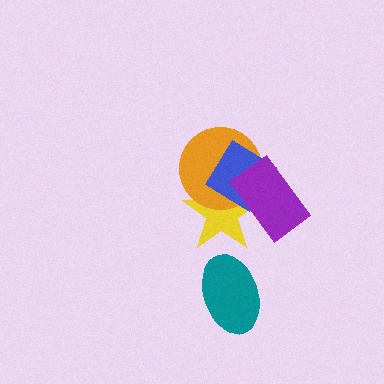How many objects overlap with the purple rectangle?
3 objects overlap with the purple rectangle.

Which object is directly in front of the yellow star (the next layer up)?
The orange circle is directly in front of the yellow star.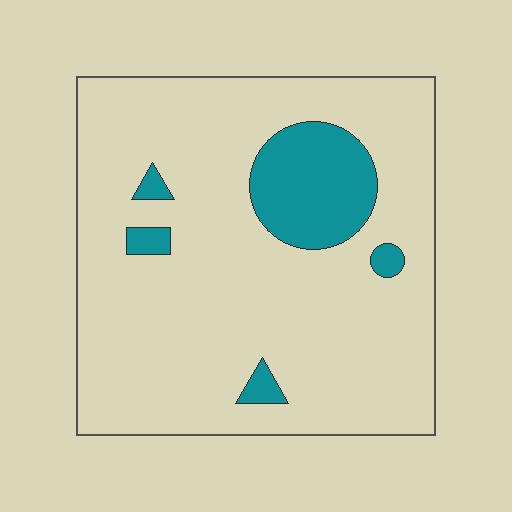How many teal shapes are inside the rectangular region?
5.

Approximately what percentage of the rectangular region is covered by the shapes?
Approximately 15%.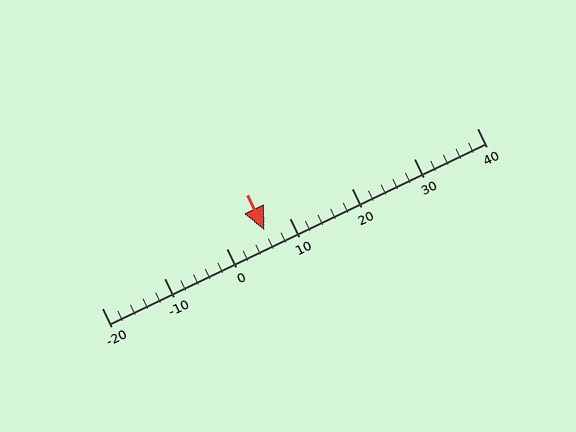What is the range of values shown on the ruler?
The ruler shows values from -20 to 40.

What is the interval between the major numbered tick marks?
The major tick marks are spaced 10 units apart.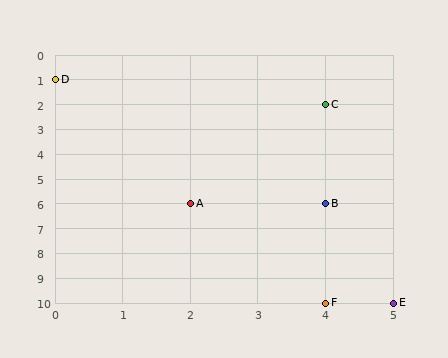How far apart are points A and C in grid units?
Points A and C are 2 columns and 4 rows apart (about 4.5 grid units diagonally).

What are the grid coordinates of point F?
Point F is at grid coordinates (4, 10).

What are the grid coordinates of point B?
Point B is at grid coordinates (4, 6).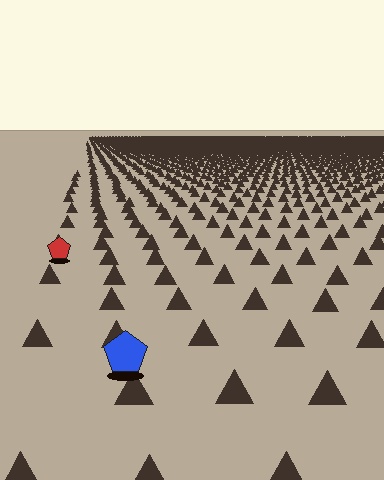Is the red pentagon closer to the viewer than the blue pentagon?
No. The blue pentagon is closer — you can tell from the texture gradient: the ground texture is coarser near it.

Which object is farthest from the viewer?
The red pentagon is farthest from the viewer. It appears smaller and the ground texture around it is denser.